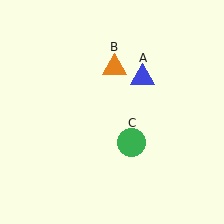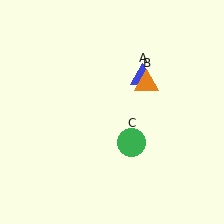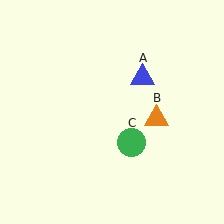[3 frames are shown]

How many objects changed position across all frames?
1 object changed position: orange triangle (object B).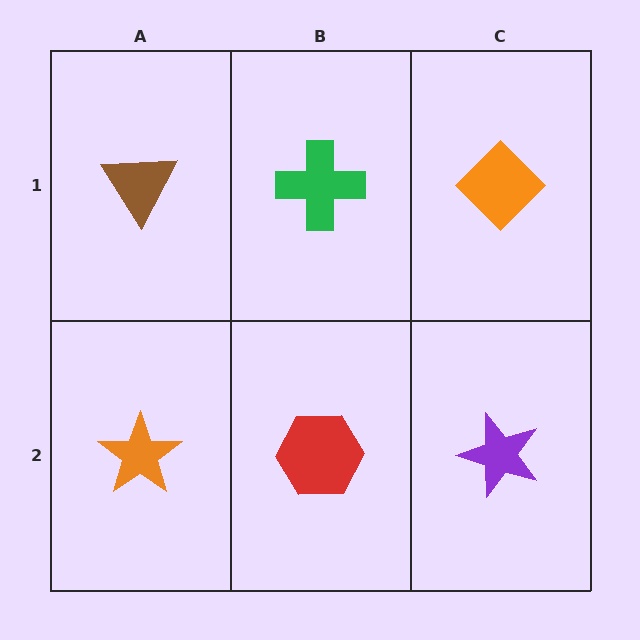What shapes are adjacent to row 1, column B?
A red hexagon (row 2, column B), a brown triangle (row 1, column A), an orange diamond (row 1, column C).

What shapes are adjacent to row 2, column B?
A green cross (row 1, column B), an orange star (row 2, column A), a purple star (row 2, column C).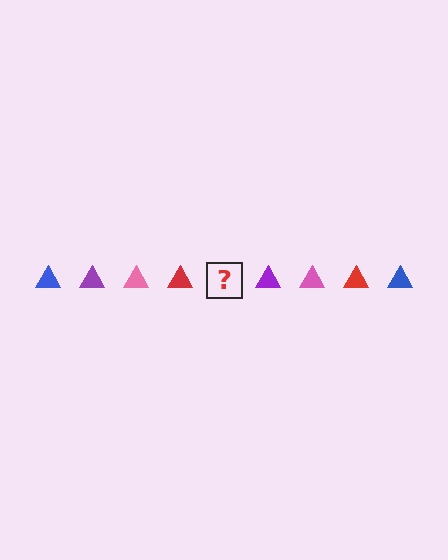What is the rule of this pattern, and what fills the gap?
The rule is that the pattern cycles through blue, purple, pink, red triangles. The gap should be filled with a blue triangle.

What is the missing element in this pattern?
The missing element is a blue triangle.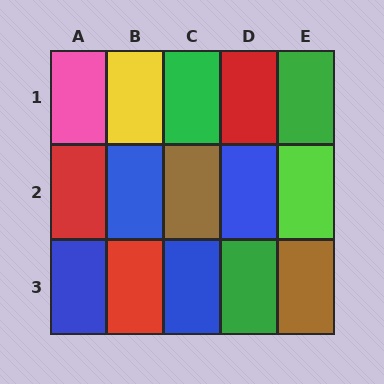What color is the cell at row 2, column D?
Blue.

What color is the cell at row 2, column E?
Lime.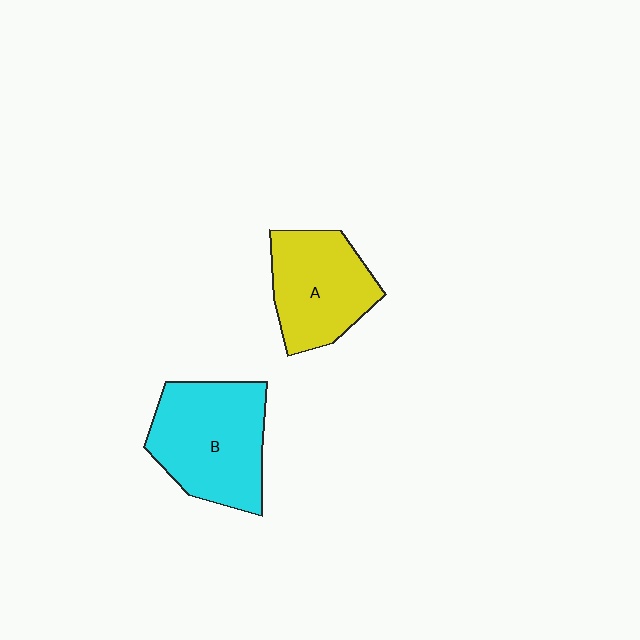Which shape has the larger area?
Shape B (cyan).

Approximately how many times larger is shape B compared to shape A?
Approximately 1.2 times.